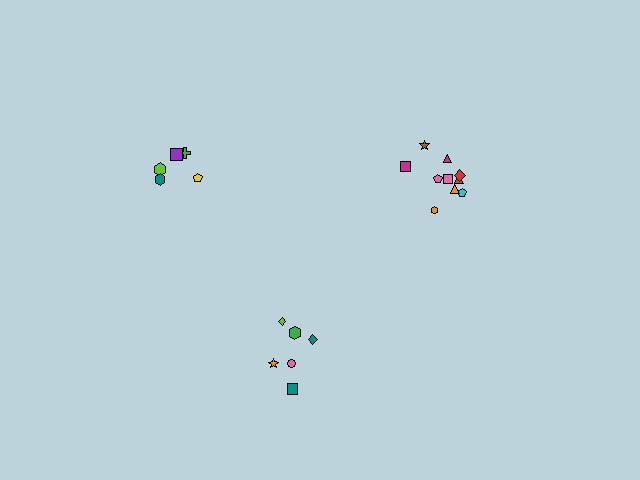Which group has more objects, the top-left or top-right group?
The top-right group.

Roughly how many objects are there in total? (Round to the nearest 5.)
Roughly 20 objects in total.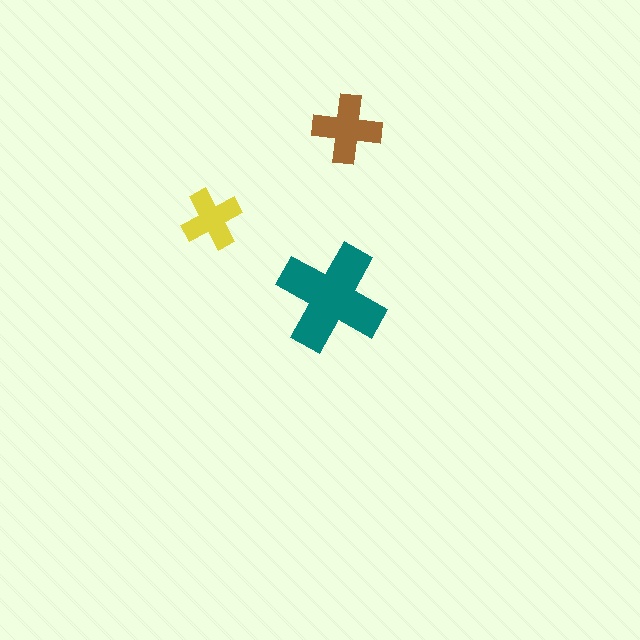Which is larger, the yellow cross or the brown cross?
The brown one.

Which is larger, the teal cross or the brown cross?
The teal one.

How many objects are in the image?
There are 3 objects in the image.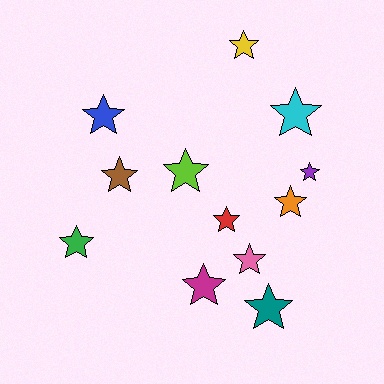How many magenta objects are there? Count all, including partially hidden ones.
There is 1 magenta object.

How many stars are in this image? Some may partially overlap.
There are 12 stars.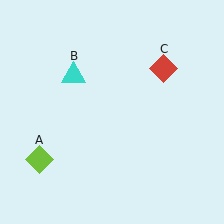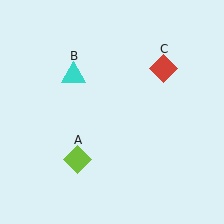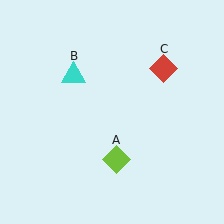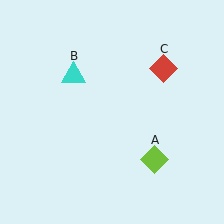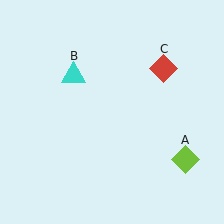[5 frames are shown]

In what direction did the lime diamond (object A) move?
The lime diamond (object A) moved right.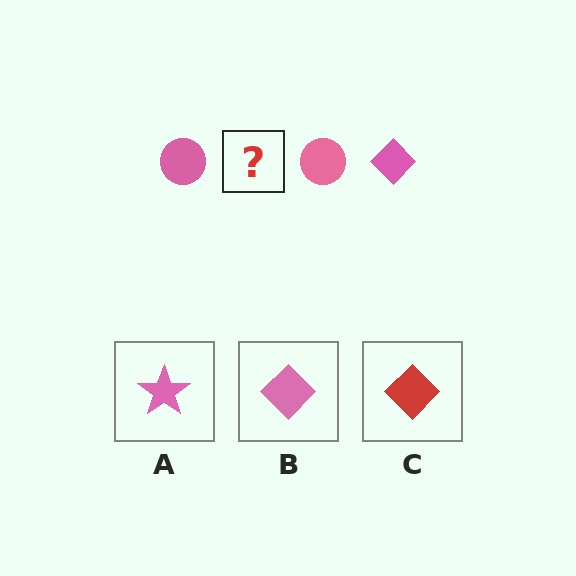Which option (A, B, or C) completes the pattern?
B.